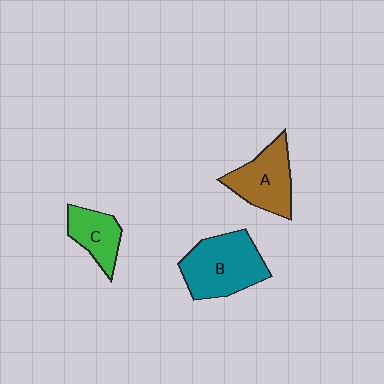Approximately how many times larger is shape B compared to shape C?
Approximately 1.8 times.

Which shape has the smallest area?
Shape C (green).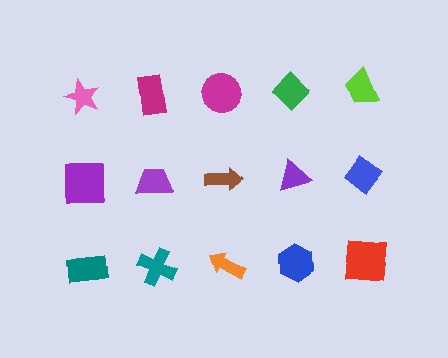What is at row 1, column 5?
A lime trapezoid.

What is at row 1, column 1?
A pink star.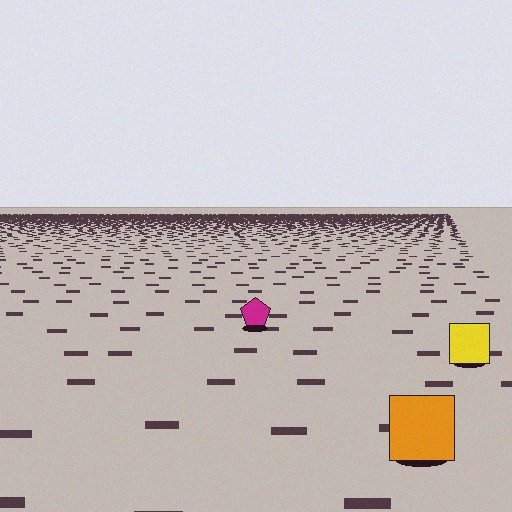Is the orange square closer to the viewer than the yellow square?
Yes. The orange square is closer — you can tell from the texture gradient: the ground texture is coarser near it.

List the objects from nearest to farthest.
From nearest to farthest: the orange square, the yellow square, the magenta pentagon.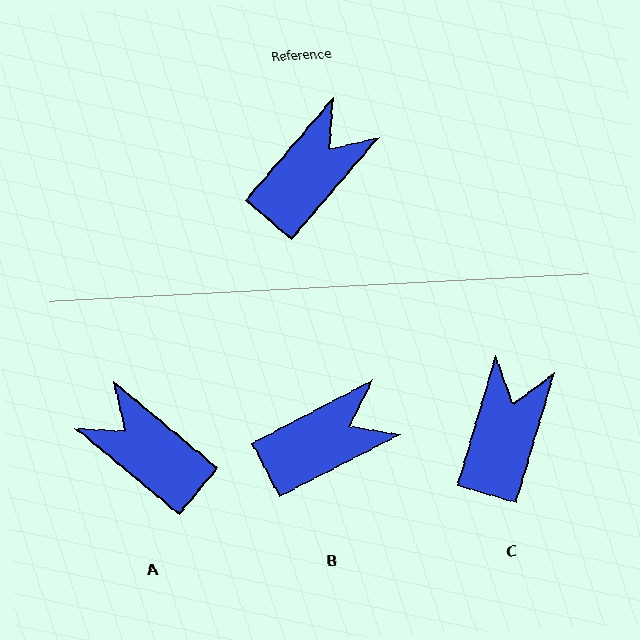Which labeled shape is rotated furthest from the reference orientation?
A, about 91 degrees away.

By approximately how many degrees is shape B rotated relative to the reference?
Approximately 22 degrees clockwise.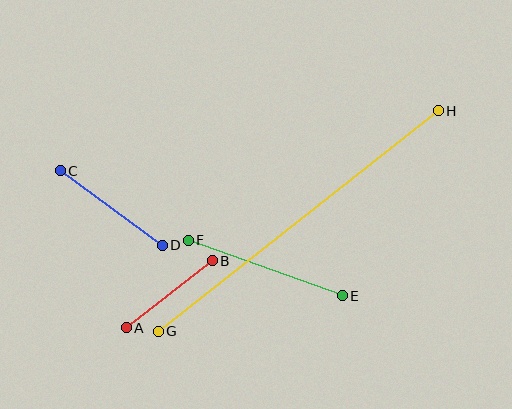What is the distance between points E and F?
The distance is approximately 163 pixels.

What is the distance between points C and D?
The distance is approximately 126 pixels.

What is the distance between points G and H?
The distance is approximately 357 pixels.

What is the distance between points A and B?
The distance is approximately 109 pixels.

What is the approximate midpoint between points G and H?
The midpoint is at approximately (298, 221) pixels.